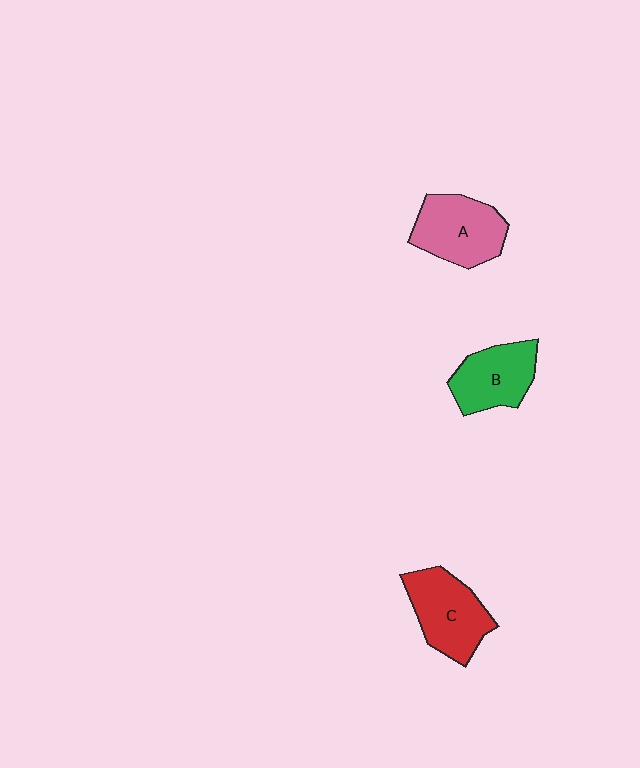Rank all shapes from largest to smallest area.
From largest to smallest: C (red), A (pink), B (green).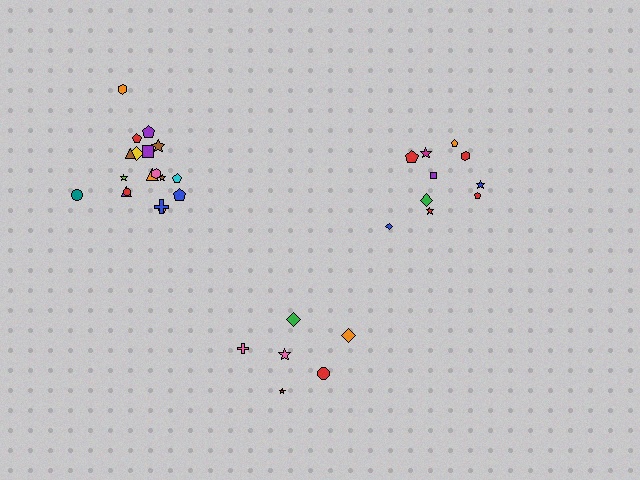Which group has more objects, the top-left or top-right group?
The top-left group.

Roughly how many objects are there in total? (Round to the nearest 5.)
Roughly 35 objects in total.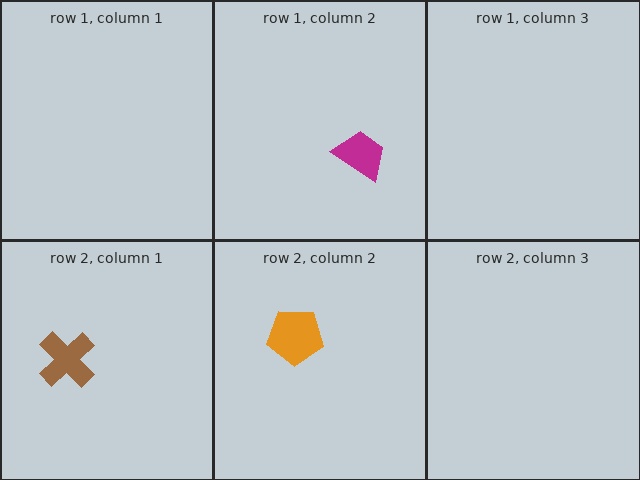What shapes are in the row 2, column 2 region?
The orange pentagon.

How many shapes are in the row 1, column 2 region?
1.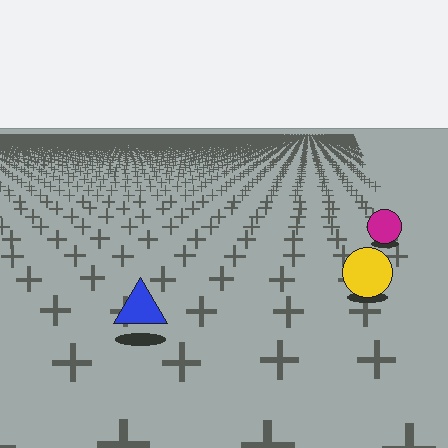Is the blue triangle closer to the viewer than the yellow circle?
Yes. The blue triangle is closer — you can tell from the texture gradient: the ground texture is coarser near it.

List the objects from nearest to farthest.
From nearest to farthest: the blue triangle, the yellow circle, the magenta circle.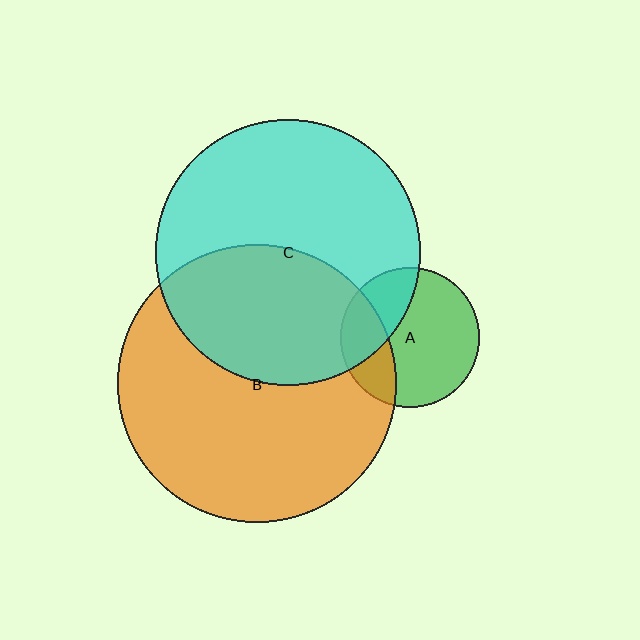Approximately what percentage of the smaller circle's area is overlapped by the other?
Approximately 25%.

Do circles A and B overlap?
Yes.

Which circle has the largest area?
Circle B (orange).